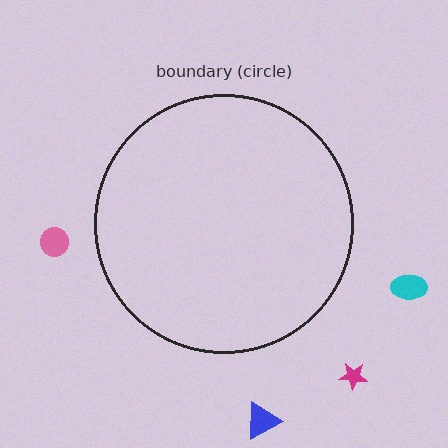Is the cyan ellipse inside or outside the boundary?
Outside.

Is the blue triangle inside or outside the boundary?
Outside.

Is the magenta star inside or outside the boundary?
Outside.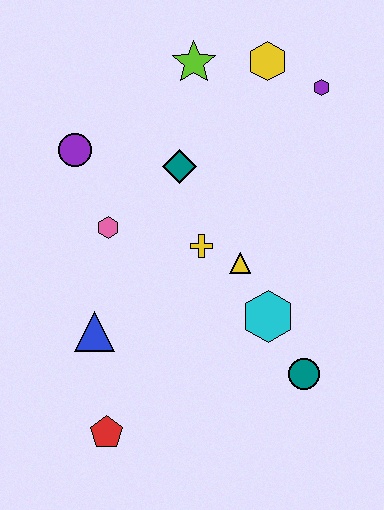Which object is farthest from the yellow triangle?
The red pentagon is farthest from the yellow triangle.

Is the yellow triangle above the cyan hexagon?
Yes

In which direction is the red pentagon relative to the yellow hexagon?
The red pentagon is below the yellow hexagon.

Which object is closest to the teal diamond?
The yellow cross is closest to the teal diamond.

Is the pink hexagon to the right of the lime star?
No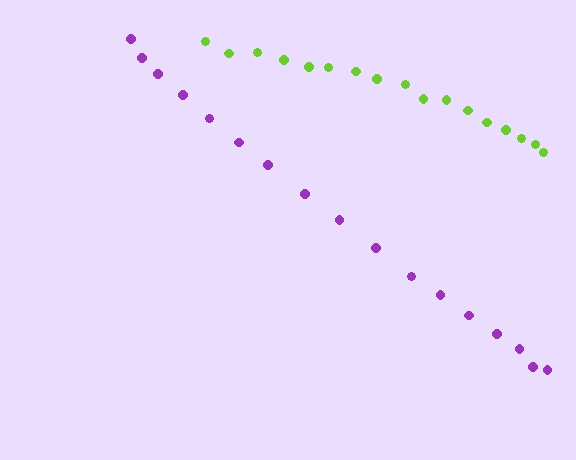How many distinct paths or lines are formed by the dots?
There are 2 distinct paths.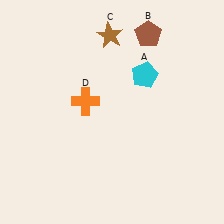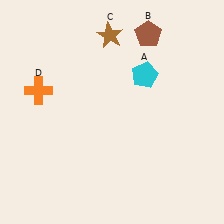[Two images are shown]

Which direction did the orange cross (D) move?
The orange cross (D) moved left.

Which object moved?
The orange cross (D) moved left.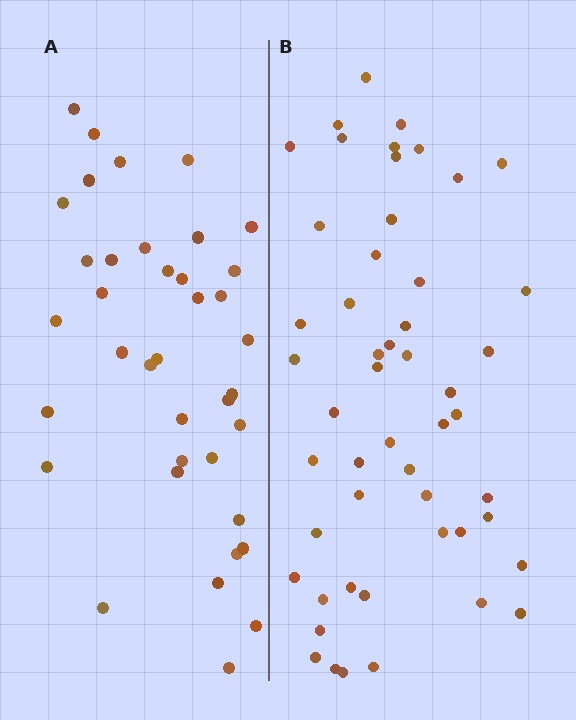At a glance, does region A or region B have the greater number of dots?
Region B (the right region) has more dots.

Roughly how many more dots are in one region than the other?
Region B has approximately 15 more dots than region A.